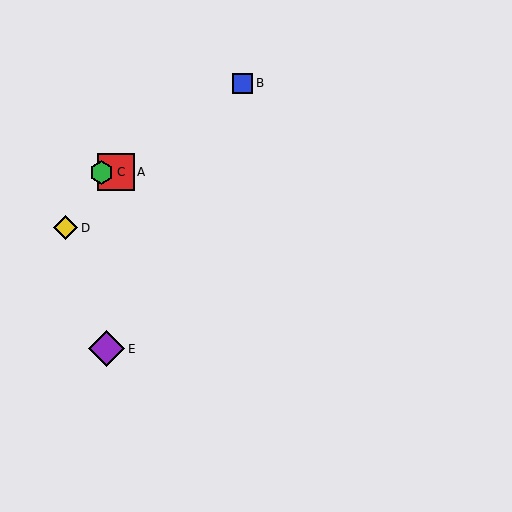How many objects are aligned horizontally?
2 objects (A, C) are aligned horizontally.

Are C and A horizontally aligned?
Yes, both are at y≈172.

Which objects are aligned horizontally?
Objects A, C are aligned horizontally.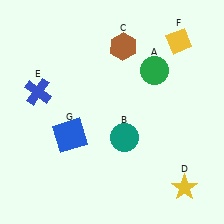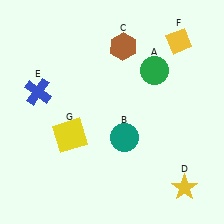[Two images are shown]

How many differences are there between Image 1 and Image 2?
There is 1 difference between the two images.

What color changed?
The square (G) changed from blue in Image 1 to yellow in Image 2.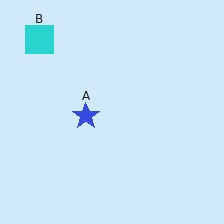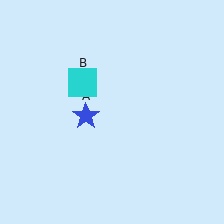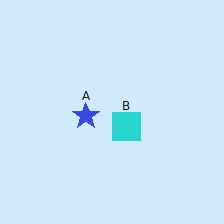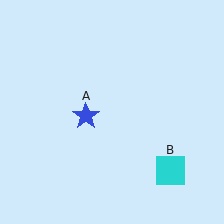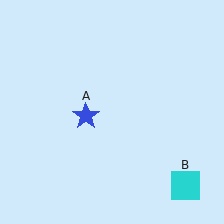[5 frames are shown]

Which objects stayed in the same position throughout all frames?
Blue star (object A) remained stationary.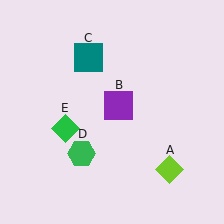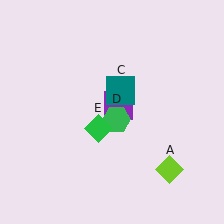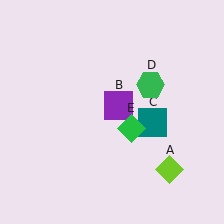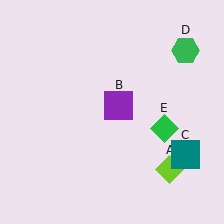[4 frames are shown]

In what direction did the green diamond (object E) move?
The green diamond (object E) moved right.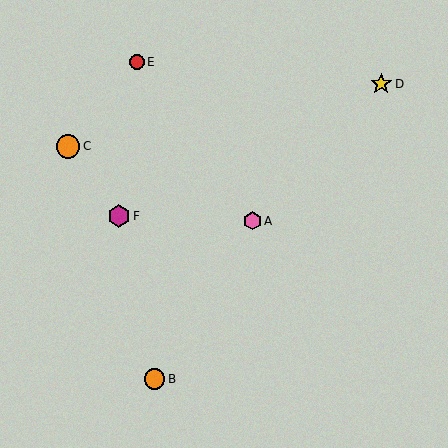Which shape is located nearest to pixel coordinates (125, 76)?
The red circle (labeled E) at (137, 62) is nearest to that location.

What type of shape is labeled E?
Shape E is a red circle.